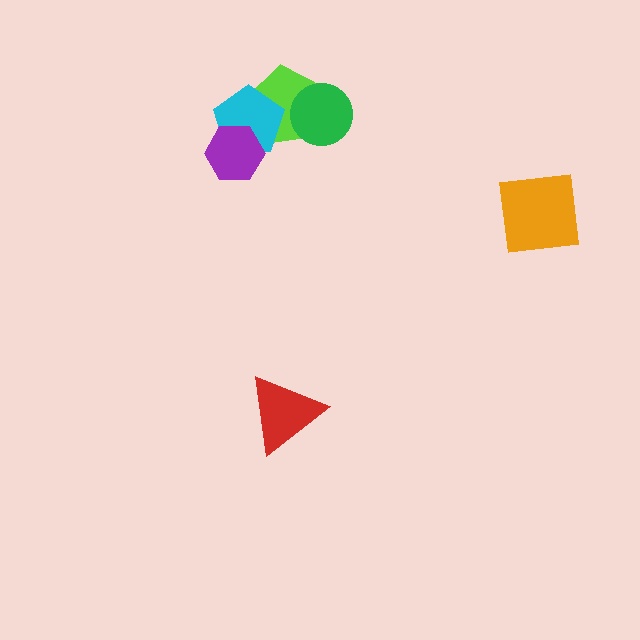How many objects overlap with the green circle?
1 object overlaps with the green circle.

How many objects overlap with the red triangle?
0 objects overlap with the red triangle.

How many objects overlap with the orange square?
0 objects overlap with the orange square.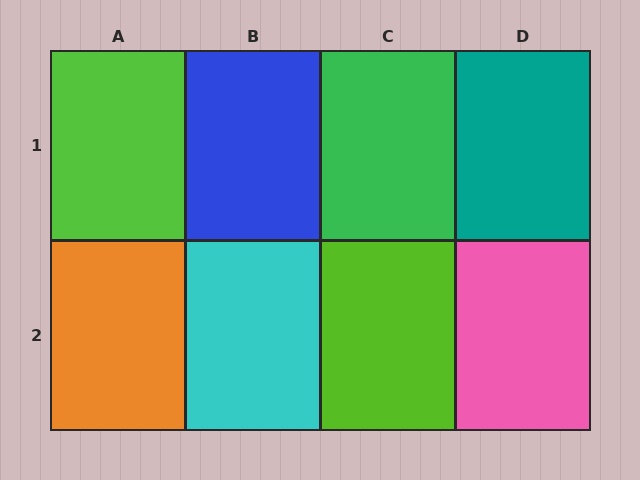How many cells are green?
1 cell is green.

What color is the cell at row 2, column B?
Cyan.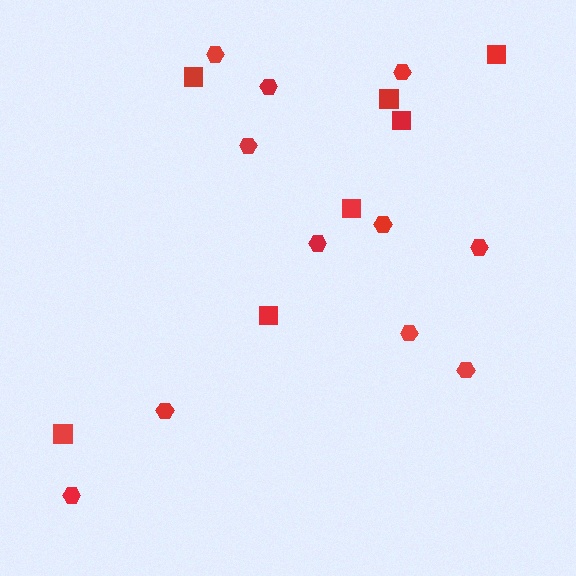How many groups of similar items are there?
There are 2 groups: one group of hexagons (11) and one group of squares (7).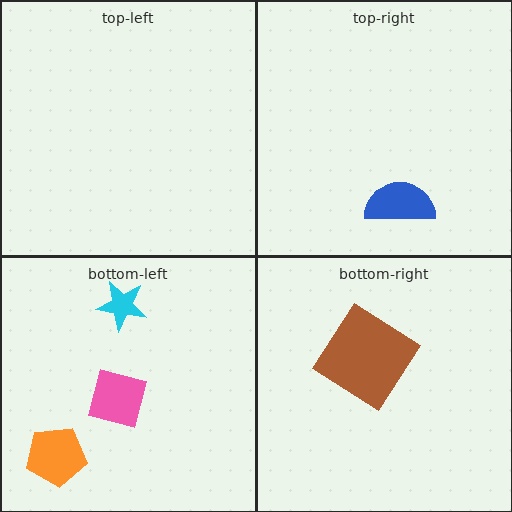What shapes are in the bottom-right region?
The brown diamond.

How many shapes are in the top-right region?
1.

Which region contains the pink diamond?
The bottom-left region.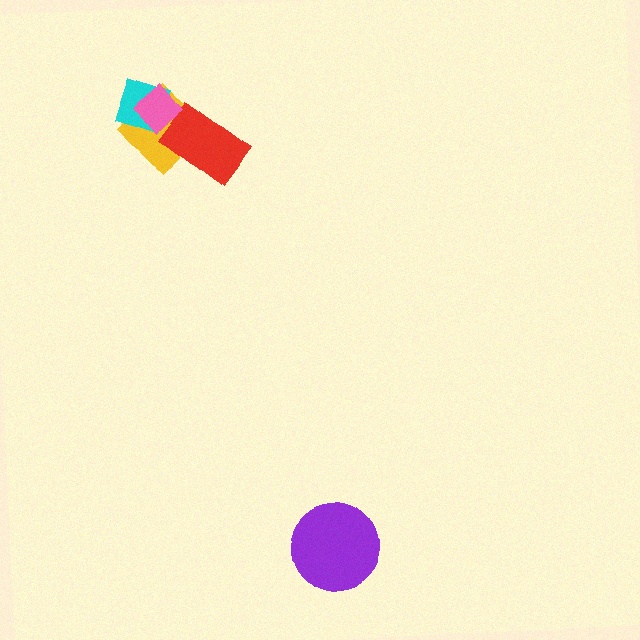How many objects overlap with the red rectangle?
1 object overlaps with the red rectangle.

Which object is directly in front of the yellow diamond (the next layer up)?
The cyan diamond is directly in front of the yellow diamond.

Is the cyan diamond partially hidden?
Yes, it is partially covered by another shape.